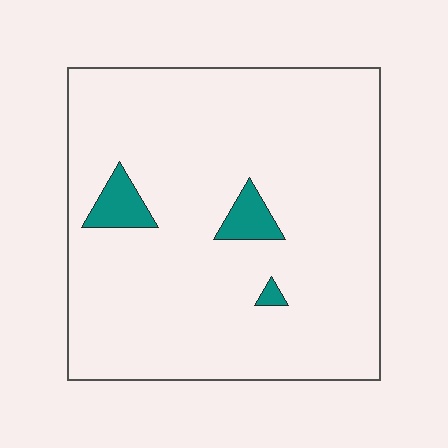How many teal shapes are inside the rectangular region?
3.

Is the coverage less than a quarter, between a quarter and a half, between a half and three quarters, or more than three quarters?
Less than a quarter.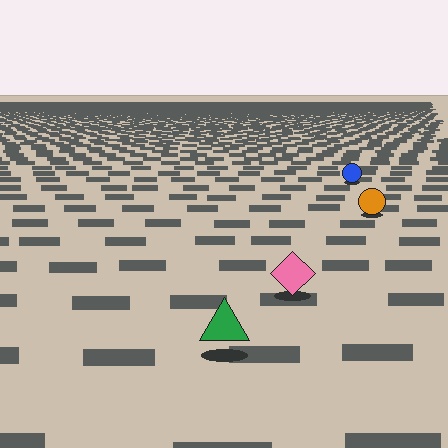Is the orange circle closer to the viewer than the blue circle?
Yes. The orange circle is closer — you can tell from the texture gradient: the ground texture is coarser near it.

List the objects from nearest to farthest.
From nearest to farthest: the green triangle, the pink diamond, the orange circle, the blue circle.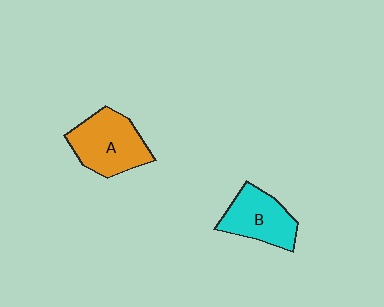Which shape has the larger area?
Shape A (orange).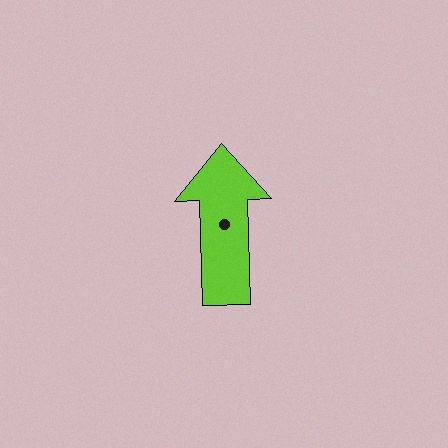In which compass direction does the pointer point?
North.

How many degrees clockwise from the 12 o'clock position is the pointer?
Approximately 358 degrees.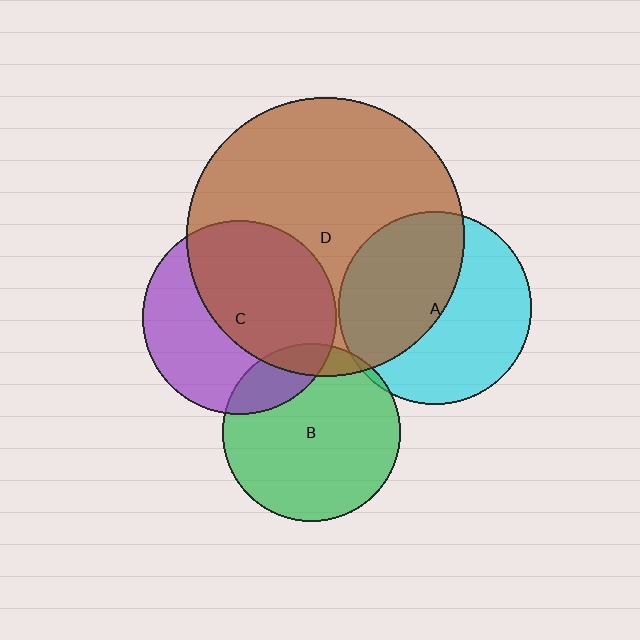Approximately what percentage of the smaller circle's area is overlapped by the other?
Approximately 5%.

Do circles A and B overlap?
Yes.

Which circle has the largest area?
Circle D (brown).